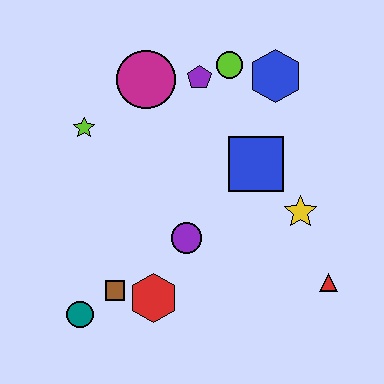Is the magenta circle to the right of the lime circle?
No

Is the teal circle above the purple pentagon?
No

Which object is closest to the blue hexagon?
The lime circle is closest to the blue hexagon.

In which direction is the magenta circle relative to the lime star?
The magenta circle is to the right of the lime star.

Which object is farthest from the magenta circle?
The red triangle is farthest from the magenta circle.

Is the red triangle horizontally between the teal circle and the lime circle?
No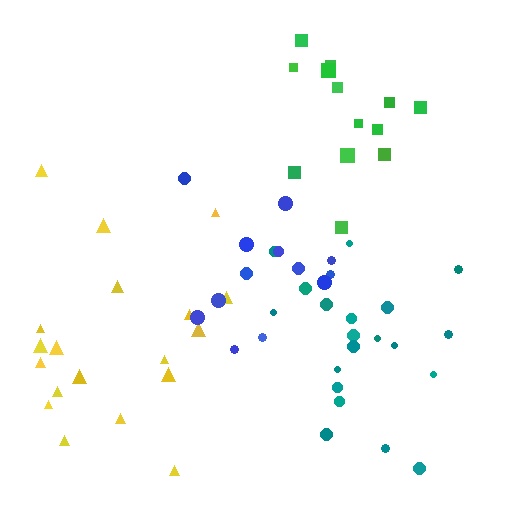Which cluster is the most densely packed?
Green.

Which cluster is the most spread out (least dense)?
Blue.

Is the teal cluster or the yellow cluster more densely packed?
Teal.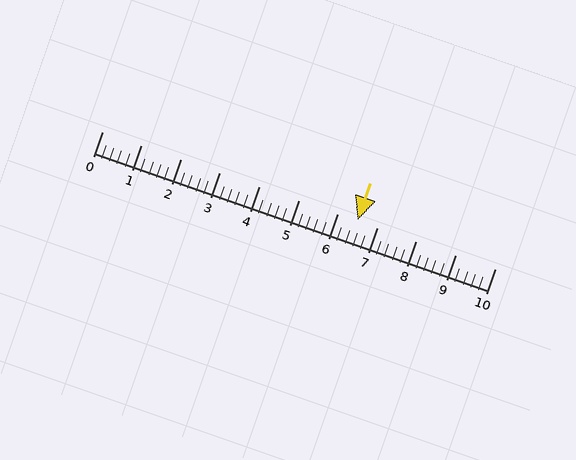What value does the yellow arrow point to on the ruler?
The yellow arrow points to approximately 6.5.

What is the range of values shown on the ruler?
The ruler shows values from 0 to 10.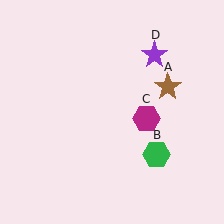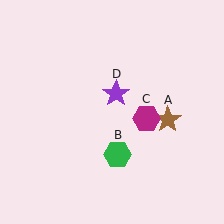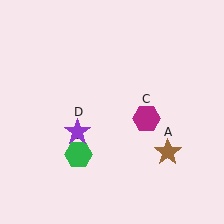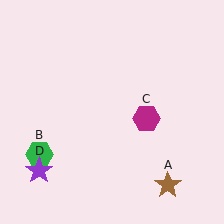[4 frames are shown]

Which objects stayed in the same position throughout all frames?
Magenta hexagon (object C) remained stationary.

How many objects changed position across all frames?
3 objects changed position: brown star (object A), green hexagon (object B), purple star (object D).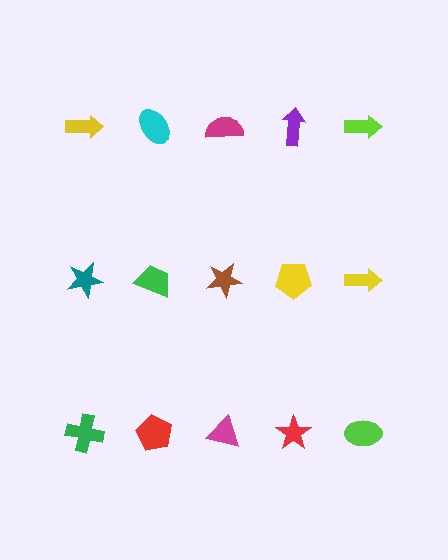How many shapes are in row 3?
5 shapes.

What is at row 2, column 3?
A brown star.